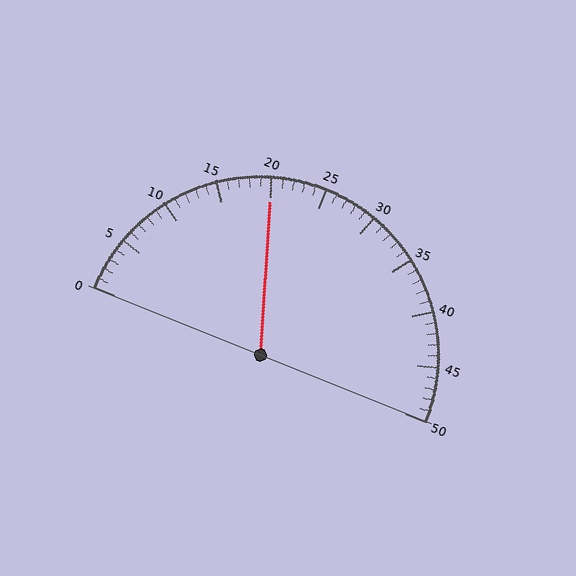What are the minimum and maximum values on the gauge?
The gauge ranges from 0 to 50.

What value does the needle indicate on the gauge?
The needle indicates approximately 20.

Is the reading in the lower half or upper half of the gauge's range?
The reading is in the lower half of the range (0 to 50).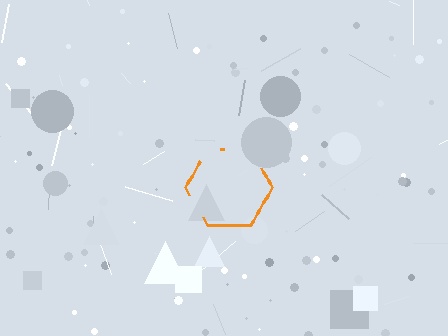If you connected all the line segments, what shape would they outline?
They would outline a hexagon.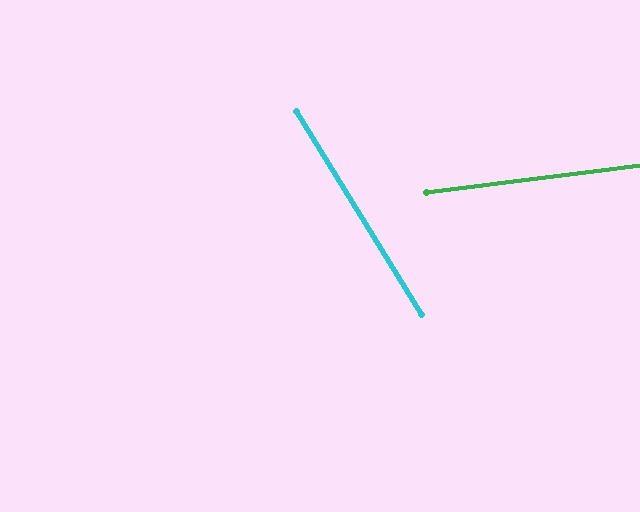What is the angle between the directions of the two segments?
Approximately 66 degrees.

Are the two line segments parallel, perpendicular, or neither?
Neither parallel nor perpendicular — they differ by about 66°.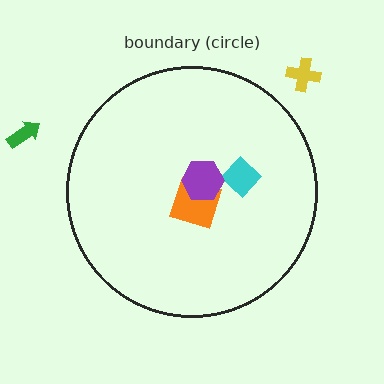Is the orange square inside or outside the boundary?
Inside.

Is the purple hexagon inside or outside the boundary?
Inside.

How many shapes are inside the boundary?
3 inside, 2 outside.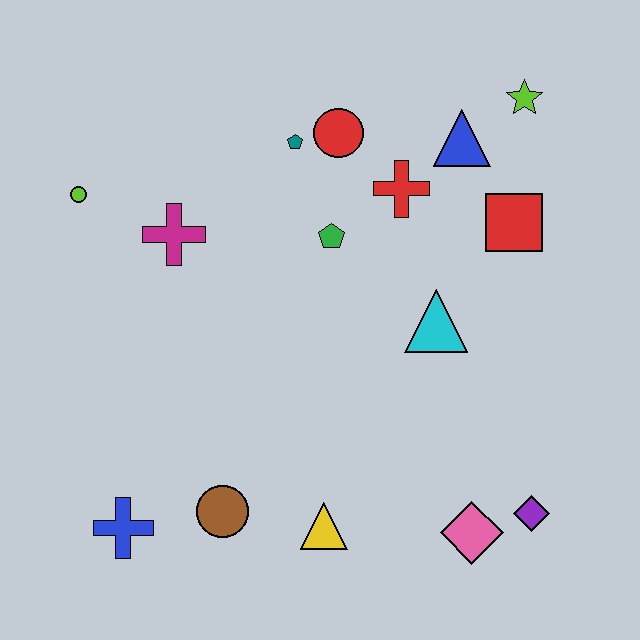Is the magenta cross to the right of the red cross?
No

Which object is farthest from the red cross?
The blue cross is farthest from the red cross.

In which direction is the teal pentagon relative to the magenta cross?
The teal pentagon is to the right of the magenta cross.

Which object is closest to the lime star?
The blue triangle is closest to the lime star.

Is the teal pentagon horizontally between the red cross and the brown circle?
Yes